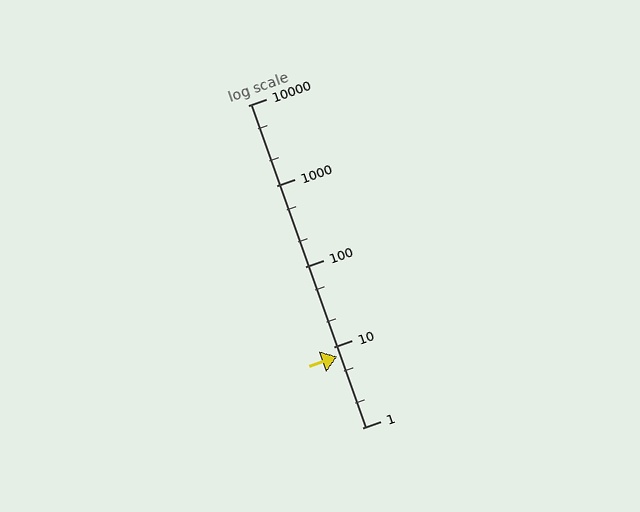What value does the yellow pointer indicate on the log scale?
The pointer indicates approximately 7.7.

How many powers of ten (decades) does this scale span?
The scale spans 4 decades, from 1 to 10000.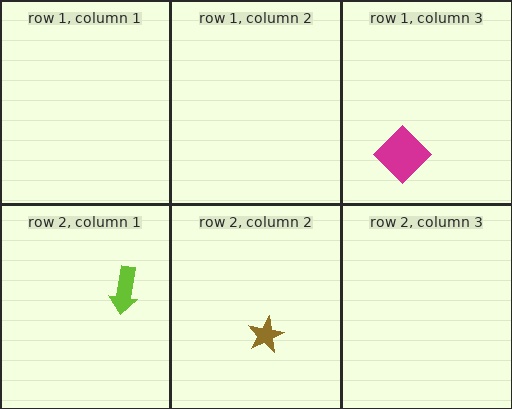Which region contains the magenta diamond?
The row 1, column 3 region.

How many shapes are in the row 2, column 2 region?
1.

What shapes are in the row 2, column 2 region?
The brown star.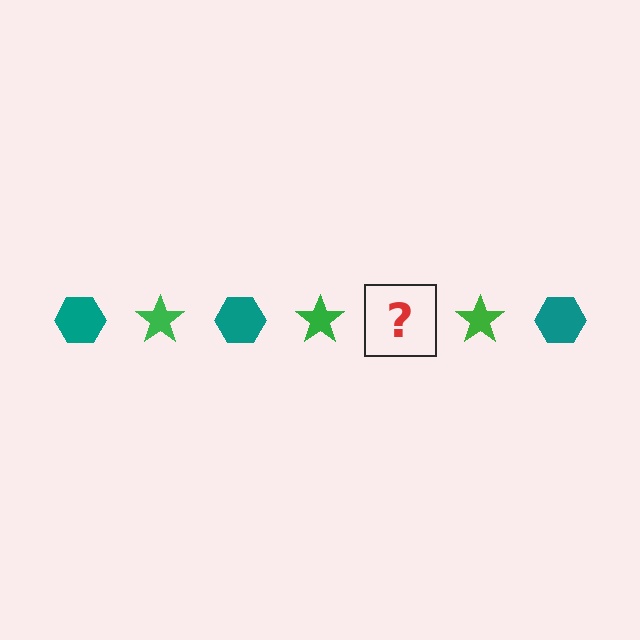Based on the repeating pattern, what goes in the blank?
The blank should be a teal hexagon.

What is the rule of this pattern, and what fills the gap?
The rule is that the pattern alternates between teal hexagon and green star. The gap should be filled with a teal hexagon.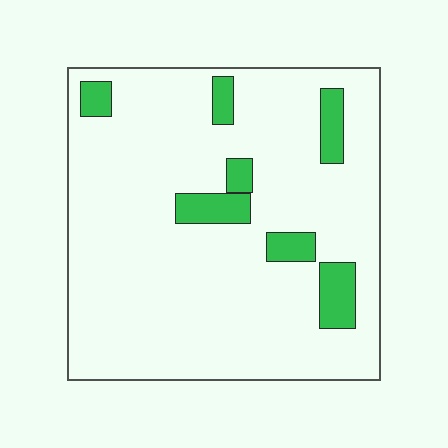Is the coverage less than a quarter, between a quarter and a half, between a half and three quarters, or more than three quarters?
Less than a quarter.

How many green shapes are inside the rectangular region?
7.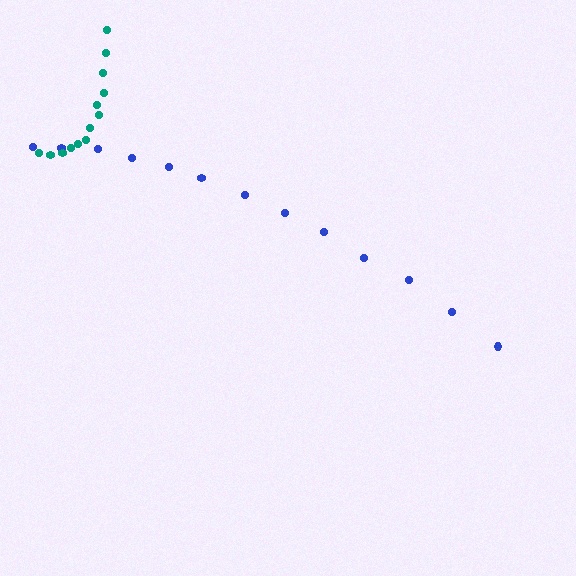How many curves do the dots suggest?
There are 2 distinct paths.